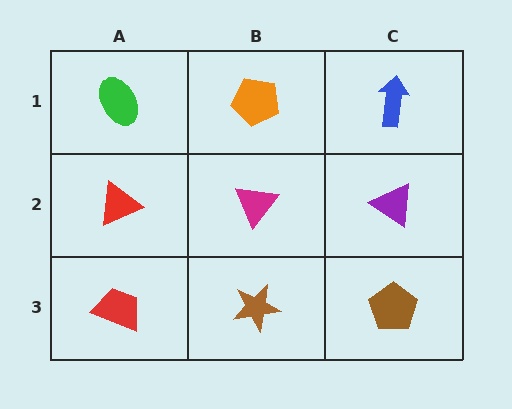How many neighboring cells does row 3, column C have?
2.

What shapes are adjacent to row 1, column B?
A magenta triangle (row 2, column B), a green ellipse (row 1, column A), a blue arrow (row 1, column C).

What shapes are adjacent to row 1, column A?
A red triangle (row 2, column A), an orange pentagon (row 1, column B).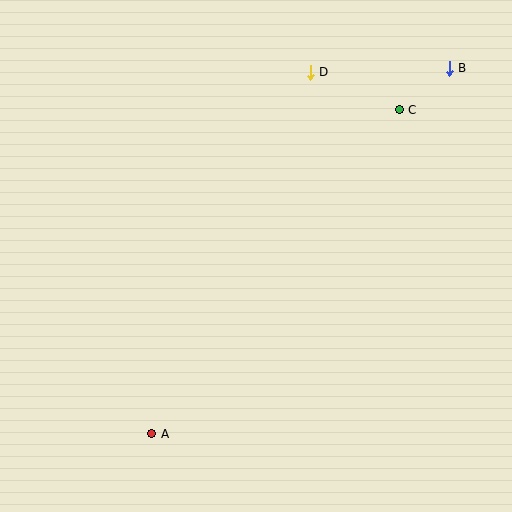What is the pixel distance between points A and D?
The distance between A and D is 395 pixels.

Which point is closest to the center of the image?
Point D at (310, 72) is closest to the center.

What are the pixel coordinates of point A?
Point A is at (152, 434).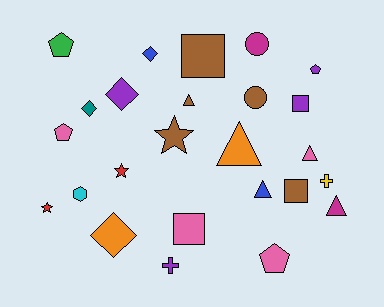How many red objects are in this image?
There are 2 red objects.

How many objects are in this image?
There are 25 objects.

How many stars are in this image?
There are 3 stars.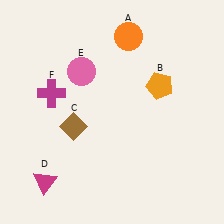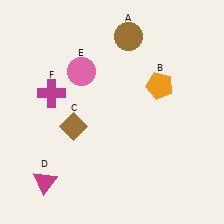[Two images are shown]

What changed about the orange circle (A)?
In Image 1, A is orange. In Image 2, it changed to brown.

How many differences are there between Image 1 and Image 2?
There is 1 difference between the two images.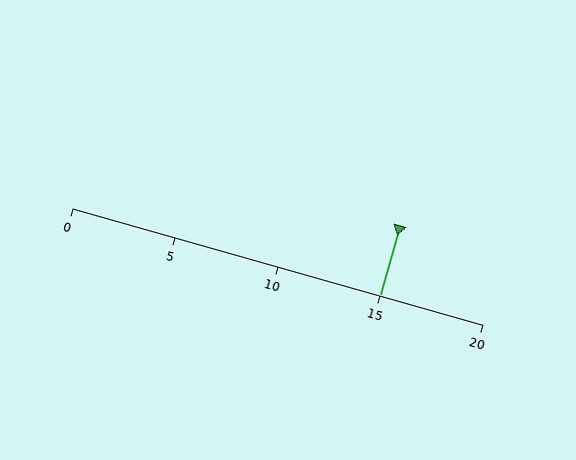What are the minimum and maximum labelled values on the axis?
The axis runs from 0 to 20.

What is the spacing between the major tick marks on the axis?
The major ticks are spaced 5 apart.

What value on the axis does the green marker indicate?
The marker indicates approximately 15.